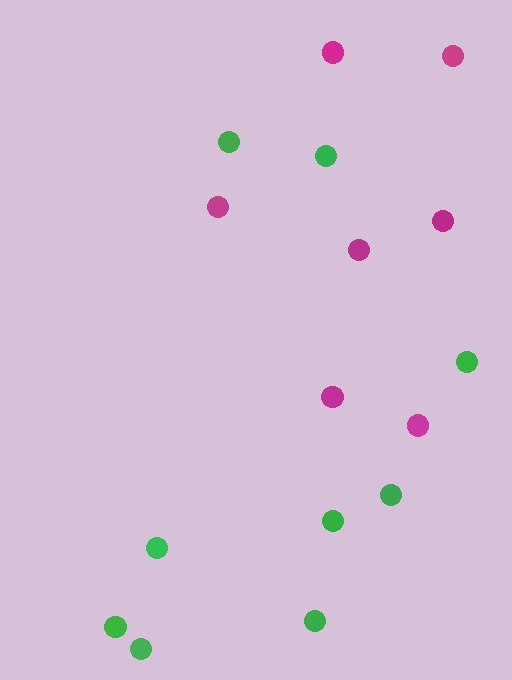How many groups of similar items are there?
There are 2 groups: one group of magenta circles (7) and one group of green circles (9).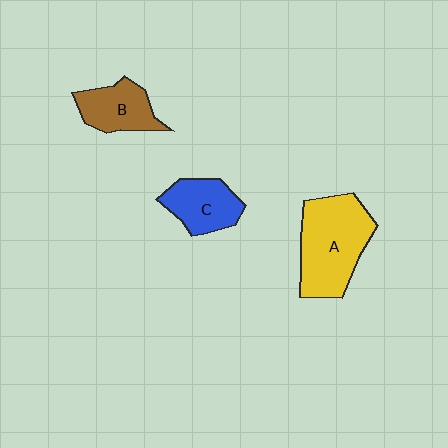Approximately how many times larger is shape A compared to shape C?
Approximately 1.8 times.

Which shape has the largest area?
Shape A (yellow).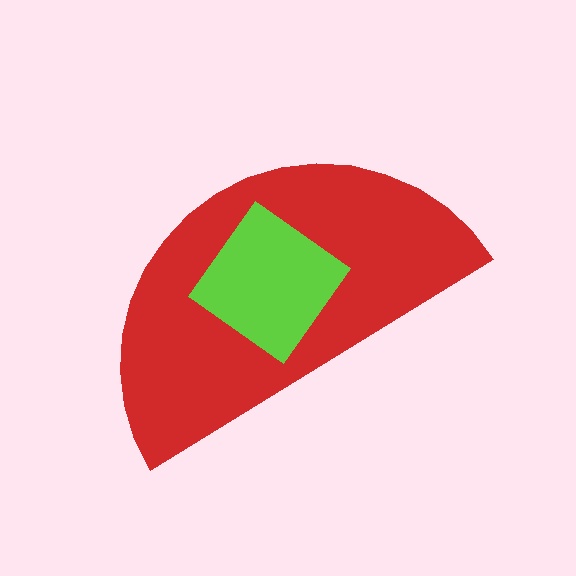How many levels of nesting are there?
2.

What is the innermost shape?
The lime diamond.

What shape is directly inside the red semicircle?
The lime diamond.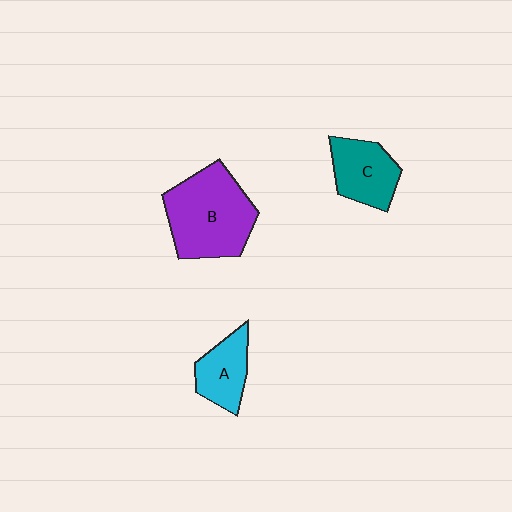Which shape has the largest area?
Shape B (purple).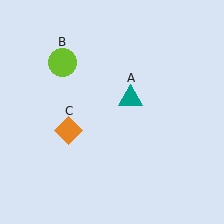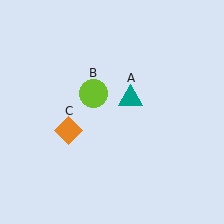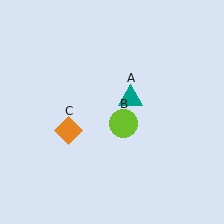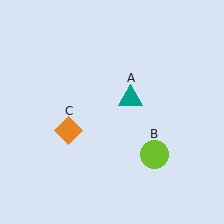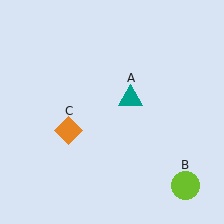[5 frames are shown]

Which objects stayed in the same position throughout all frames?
Teal triangle (object A) and orange diamond (object C) remained stationary.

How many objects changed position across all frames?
1 object changed position: lime circle (object B).